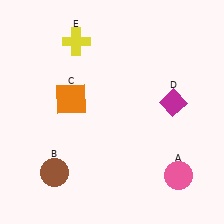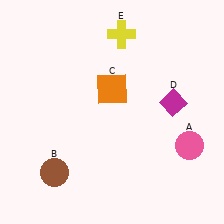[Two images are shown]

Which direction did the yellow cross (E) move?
The yellow cross (E) moved right.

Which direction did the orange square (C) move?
The orange square (C) moved right.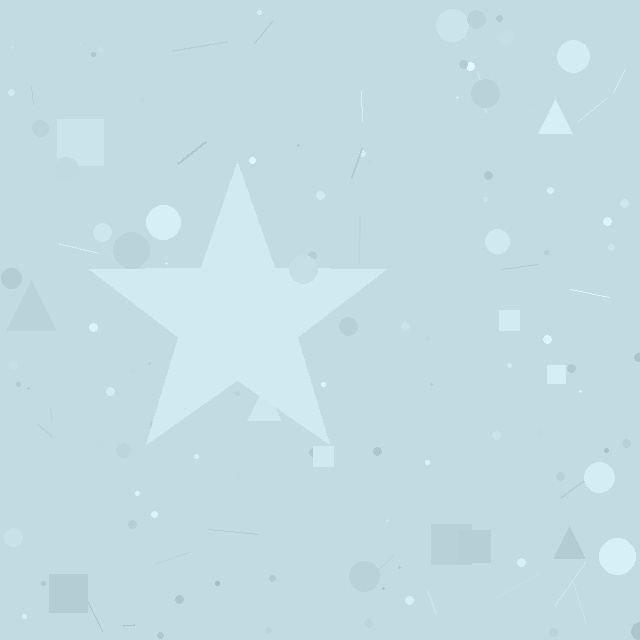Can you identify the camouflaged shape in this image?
The camouflaged shape is a star.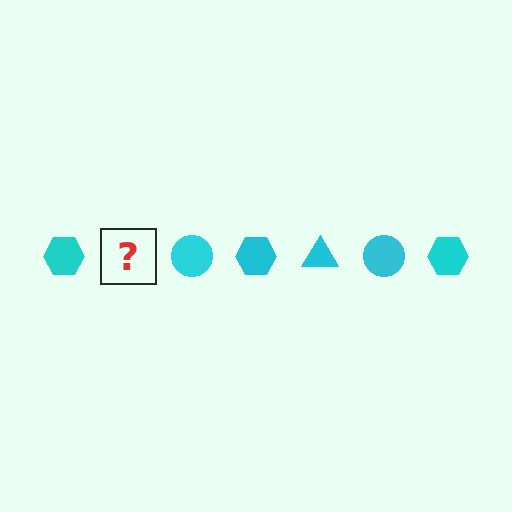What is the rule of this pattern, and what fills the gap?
The rule is that the pattern cycles through hexagon, triangle, circle shapes in cyan. The gap should be filled with a cyan triangle.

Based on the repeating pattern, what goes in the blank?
The blank should be a cyan triangle.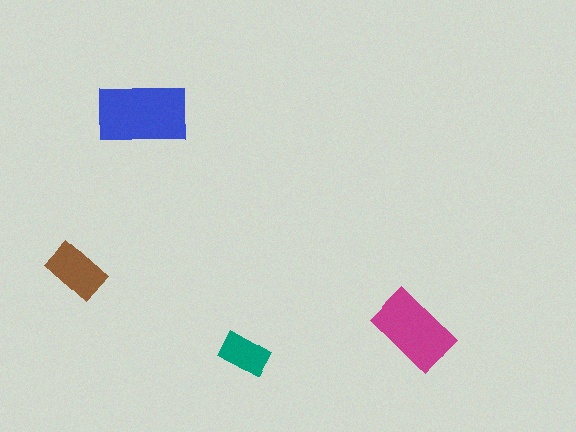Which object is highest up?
The blue rectangle is topmost.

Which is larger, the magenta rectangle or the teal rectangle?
The magenta one.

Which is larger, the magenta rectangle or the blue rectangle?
The blue one.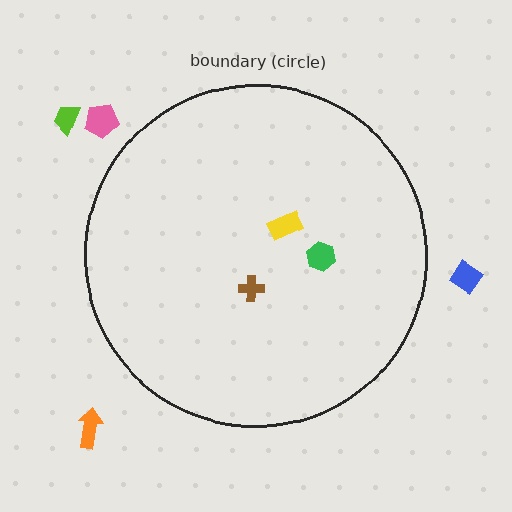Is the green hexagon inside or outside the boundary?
Inside.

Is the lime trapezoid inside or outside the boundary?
Outside.